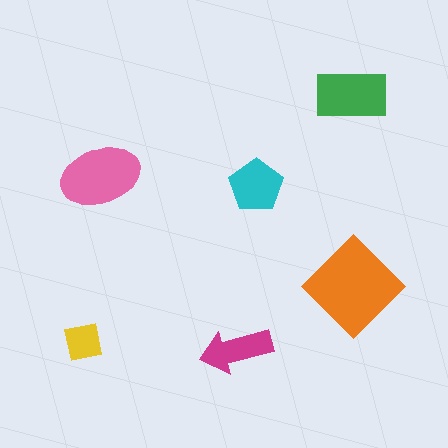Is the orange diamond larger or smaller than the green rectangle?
Larger.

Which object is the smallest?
The yellow square.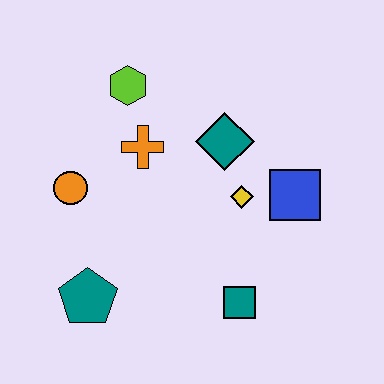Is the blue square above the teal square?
Yes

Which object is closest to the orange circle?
The orange cross is closest to the orange circle.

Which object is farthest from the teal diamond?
The teal pentagon is farthest from the teal diamond.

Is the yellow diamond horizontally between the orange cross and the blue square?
Yes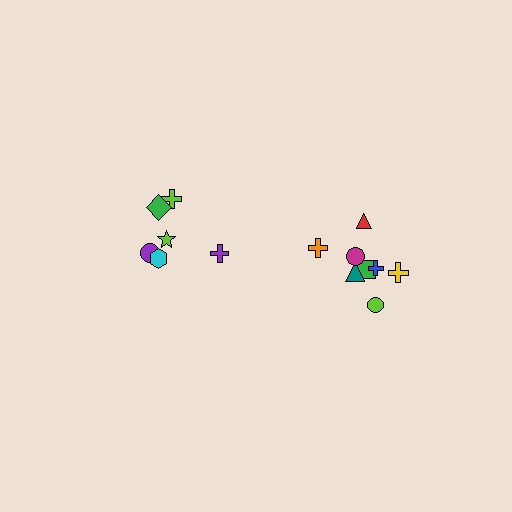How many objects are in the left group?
There are 6 objects.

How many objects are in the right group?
There are 8 objects.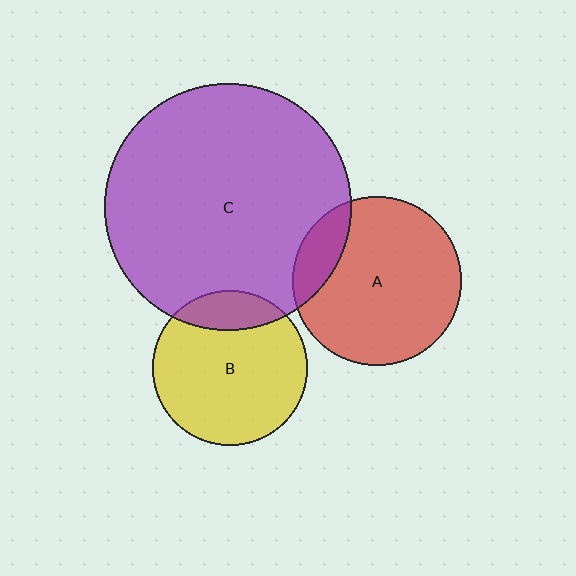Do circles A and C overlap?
Yes.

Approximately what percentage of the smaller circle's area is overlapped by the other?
Approximately 15%.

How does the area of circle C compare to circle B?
Approximately 2.5 times.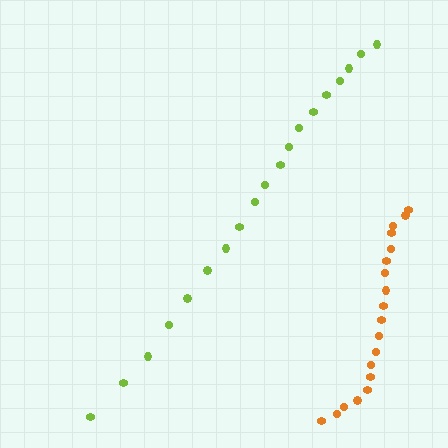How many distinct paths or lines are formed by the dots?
There are 2 distinct paths.